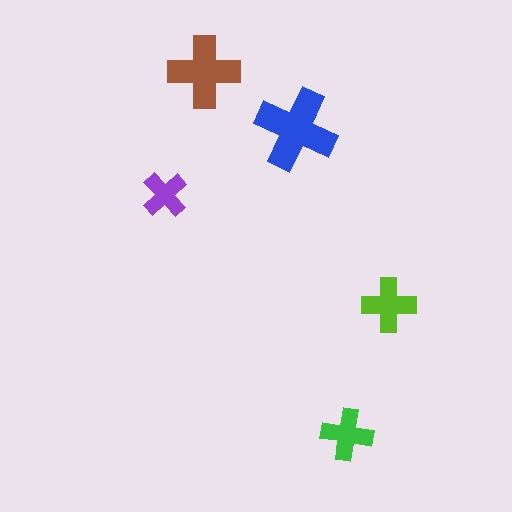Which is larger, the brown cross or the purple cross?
The brown one.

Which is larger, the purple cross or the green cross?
The green one.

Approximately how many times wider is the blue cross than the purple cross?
About 2 times wider.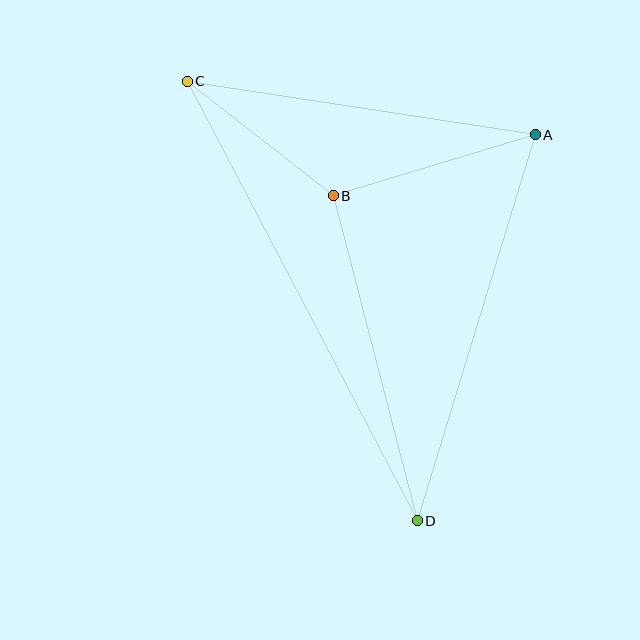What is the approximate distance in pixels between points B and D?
The distance between B and D is approximately 336 pixels.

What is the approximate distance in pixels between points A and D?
The distance between A and D is approximately 404 pixels.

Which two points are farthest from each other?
Points C and D are farthest from each other.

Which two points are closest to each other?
Points B and C are closest to each other.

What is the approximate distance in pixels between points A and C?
The distance between A and C is approximately 352 pixels.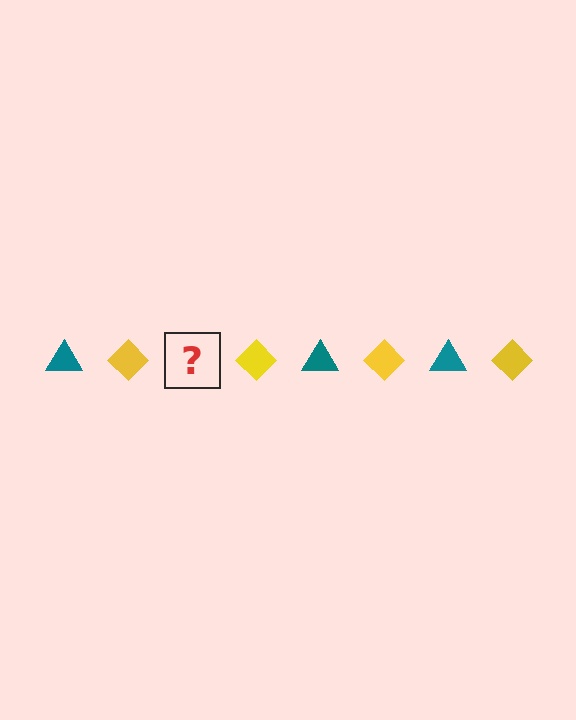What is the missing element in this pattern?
The missing element is a teal triangle.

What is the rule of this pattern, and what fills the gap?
The rule is that the pattern alternates between teal triangle and yellow diamond. The gap should be filled with a teal triangle.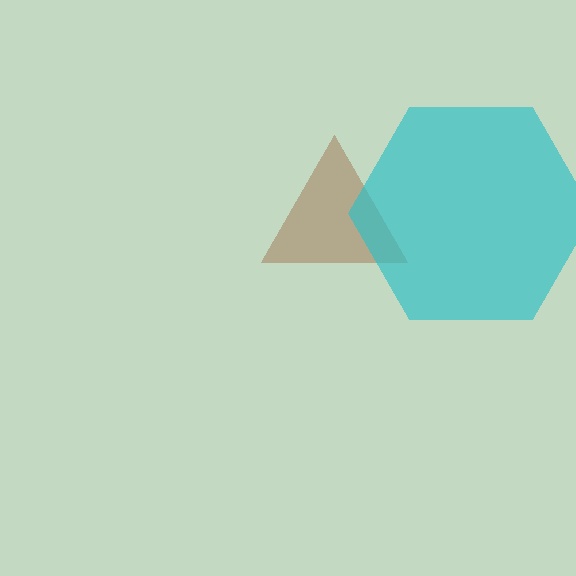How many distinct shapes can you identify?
There are 2 distinct shapes: a brown triangle, a cyan hexagon.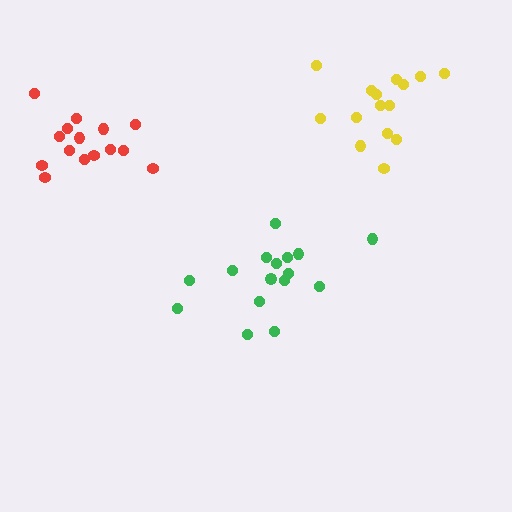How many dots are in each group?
Group 1: 16 dots, Group 2: 15 dots, Group 3: 15 dots (46 total).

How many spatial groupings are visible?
There are 3 spatial groupings.